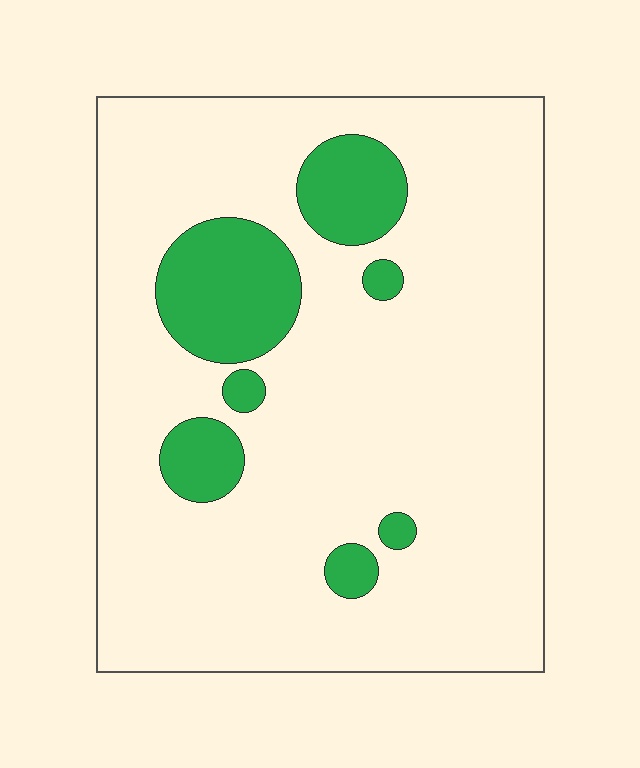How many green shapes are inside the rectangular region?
7.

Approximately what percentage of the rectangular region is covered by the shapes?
Approximately 15%.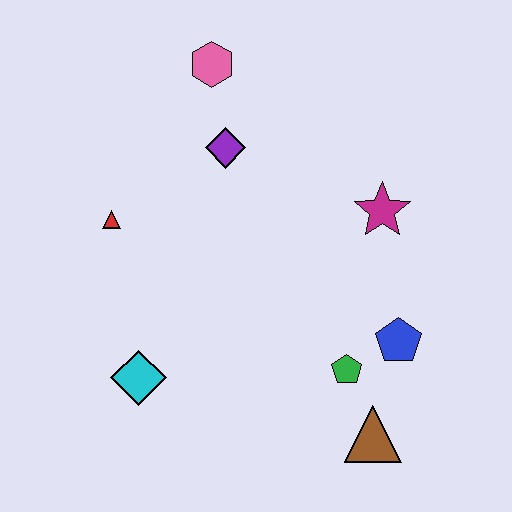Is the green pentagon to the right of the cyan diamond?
Yes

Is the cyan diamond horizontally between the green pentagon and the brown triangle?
No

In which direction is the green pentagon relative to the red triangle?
The green pentagon is to the right of the red triangle.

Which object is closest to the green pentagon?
The blue pentagon is closest to the green pentagon.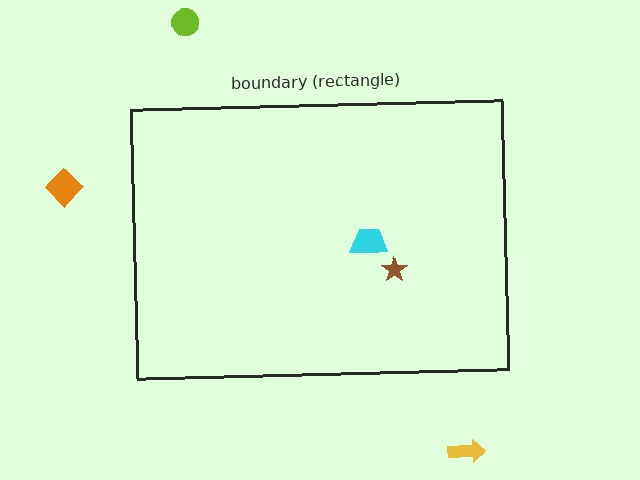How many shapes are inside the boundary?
2 inside, 3 outside.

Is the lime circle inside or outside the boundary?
Outside.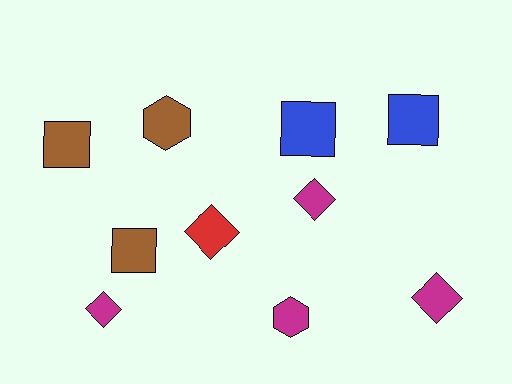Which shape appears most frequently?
Square, with 4 objects.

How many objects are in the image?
There are 10 objects.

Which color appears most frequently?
Magenta, with 4 objects.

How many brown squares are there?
There are 2 brown squares.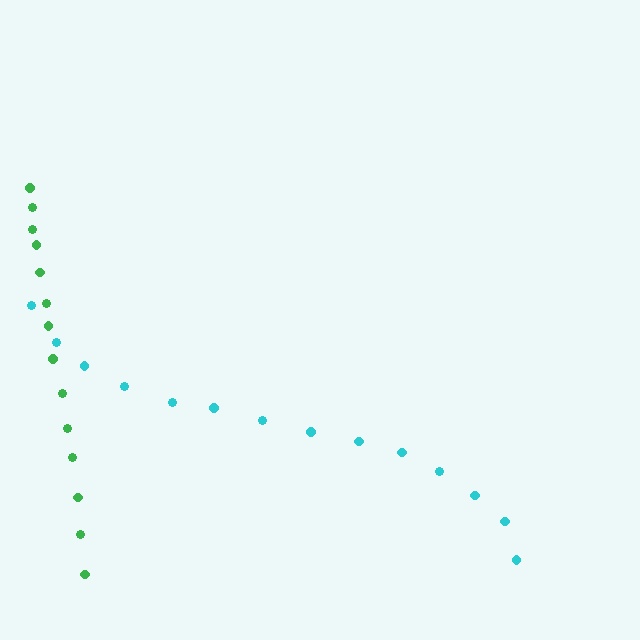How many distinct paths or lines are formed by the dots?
There are 2 distinct paths.